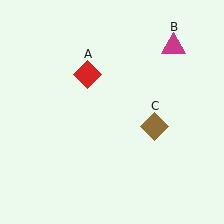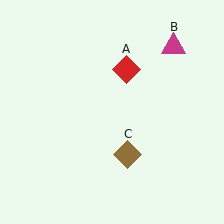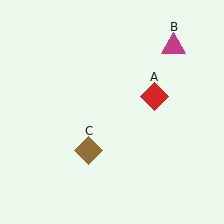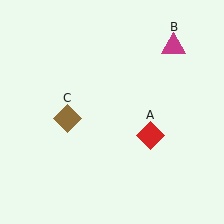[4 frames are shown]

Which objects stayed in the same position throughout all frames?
Magenta triangle (object B) remained stationary.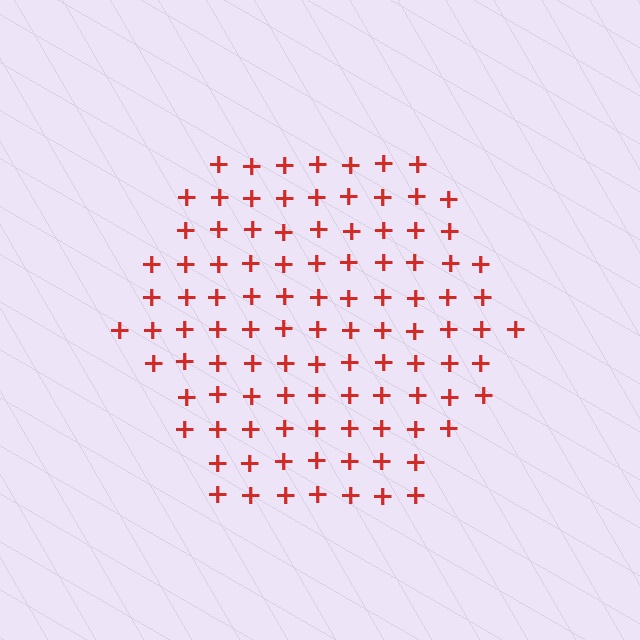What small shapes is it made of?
It is made of small plus signs.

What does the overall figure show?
The overall figure shows a hexagon.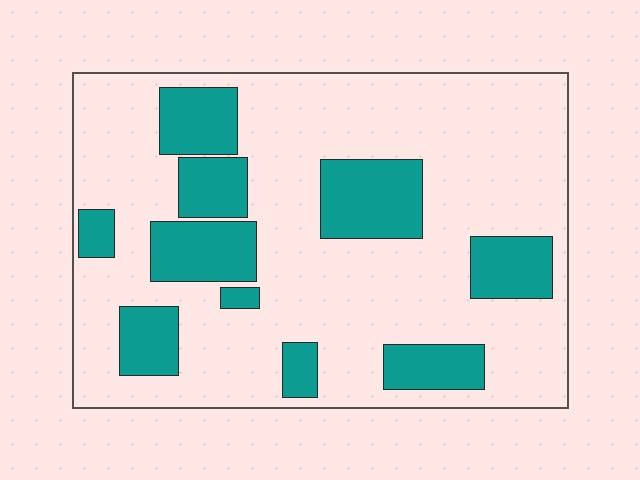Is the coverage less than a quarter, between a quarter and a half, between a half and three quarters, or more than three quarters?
Between a quarter and a half.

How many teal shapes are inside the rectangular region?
10.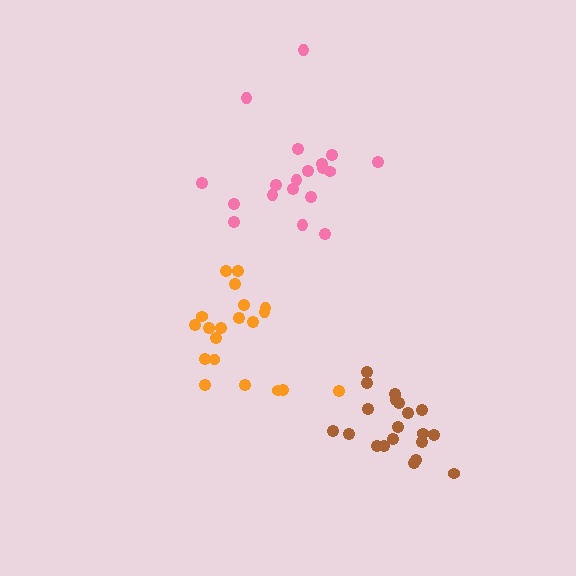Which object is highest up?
The pink cluster is topmost.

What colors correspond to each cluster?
The clusters are colored: orange, pink, brown.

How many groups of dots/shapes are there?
There are 3 groups.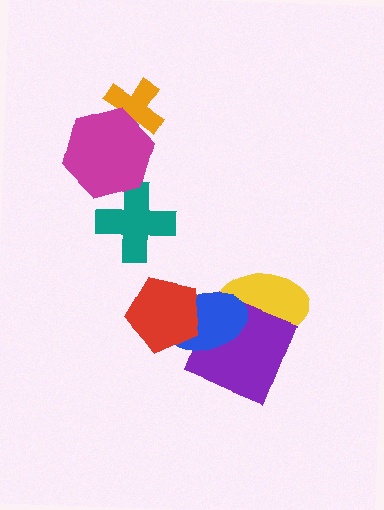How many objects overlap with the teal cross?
1 object overlaps with the teal cross.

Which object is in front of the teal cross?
The magenta hexagon is in front of the teal cross.